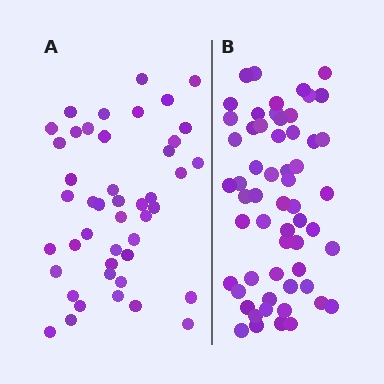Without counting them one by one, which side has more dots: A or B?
Region B (the right region) has more dots.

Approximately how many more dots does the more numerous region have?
Region B has approximately 15 more dots than region A.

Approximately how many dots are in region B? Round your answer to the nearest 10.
About 60 dots. (The exact count is 58, which rounds to 60.)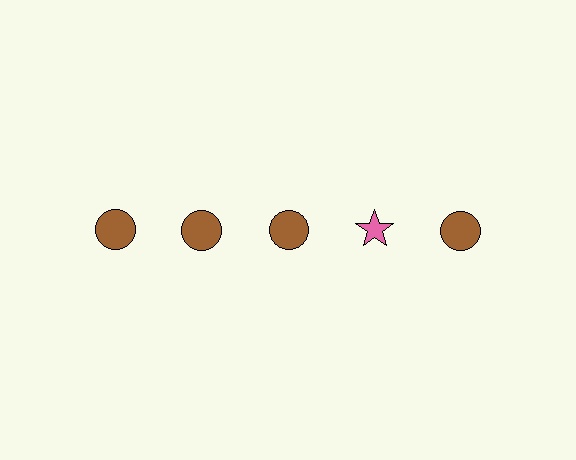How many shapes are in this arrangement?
There are 5 shapes arranged in a grid pattern.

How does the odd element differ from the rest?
It differs in both color (pink instead of brown) and shape (star instead of circle).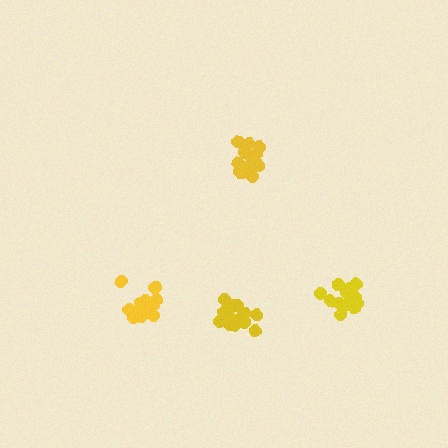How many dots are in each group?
Group 1: 14 dots, Group 2: 16 dots, Group 3: 14 dots, Group 4: 14 dots (58 total).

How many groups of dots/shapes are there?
There are 4 groups.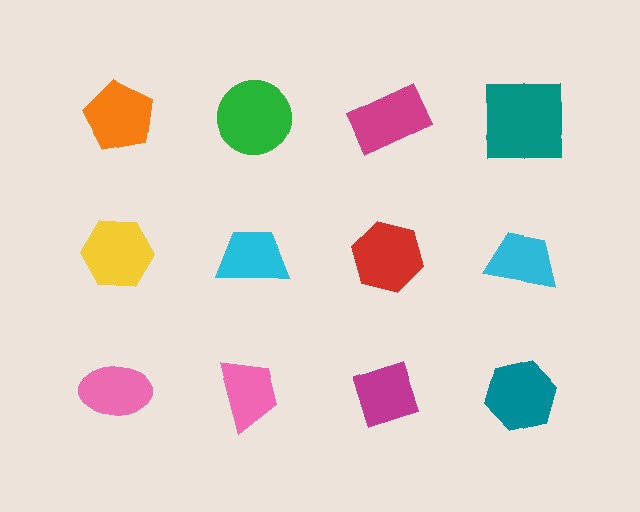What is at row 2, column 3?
A red hexagon.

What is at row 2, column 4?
A cyan trapezoid.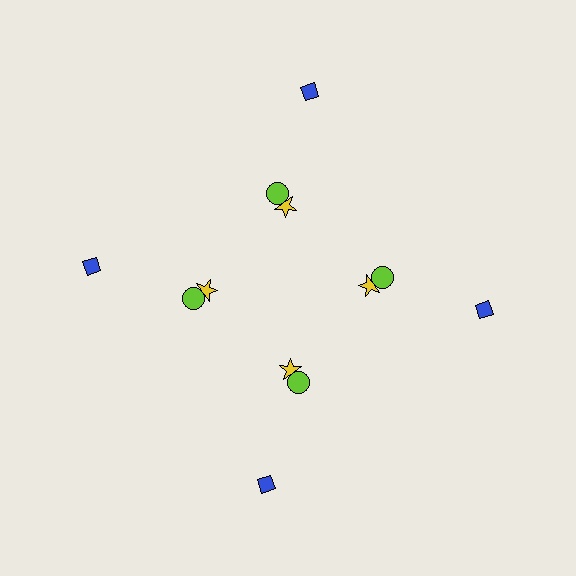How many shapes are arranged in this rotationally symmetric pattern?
There are 12 shapes, arranged in 4 groups of 3.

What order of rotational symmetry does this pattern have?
This pattern has 4-fold rotational symmetry.